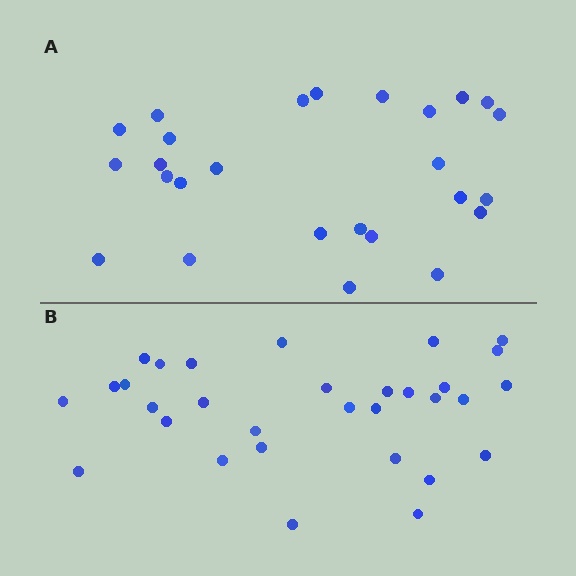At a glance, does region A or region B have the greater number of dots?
Region B (the bottom region) has more dots.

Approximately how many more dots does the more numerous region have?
Region B has about 5 more dots than region A.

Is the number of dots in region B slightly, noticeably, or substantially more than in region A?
Region B has only slightly more — the two regions are fairly close. The ratio is roughly 1.2 to 1.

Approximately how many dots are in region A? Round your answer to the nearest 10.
About 30 dots. (The exact count is 26, which rounds to 30.)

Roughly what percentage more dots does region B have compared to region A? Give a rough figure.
About 20% more.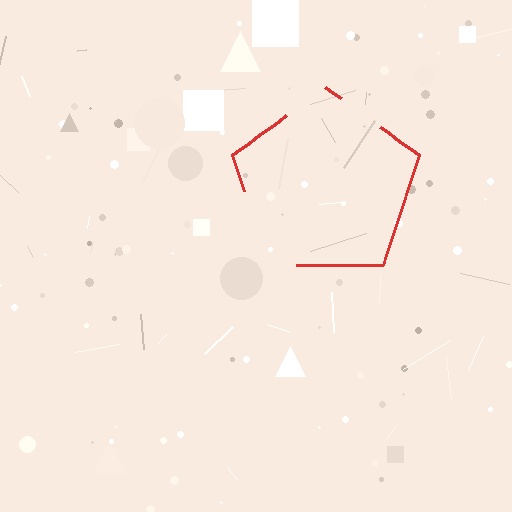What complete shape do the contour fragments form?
The contour fragments form a pentagon.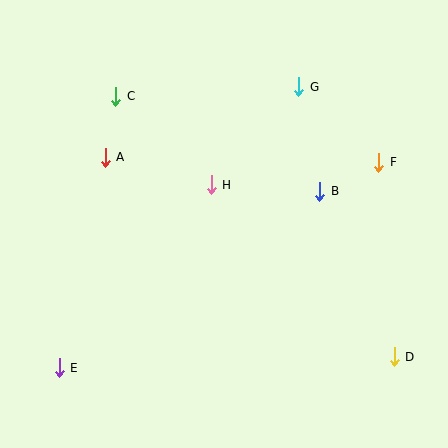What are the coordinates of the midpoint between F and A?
The midpoint between F and A is at (242, 160).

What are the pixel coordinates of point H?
Point H is at (211, 185).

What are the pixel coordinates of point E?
Point E is at (59, 368).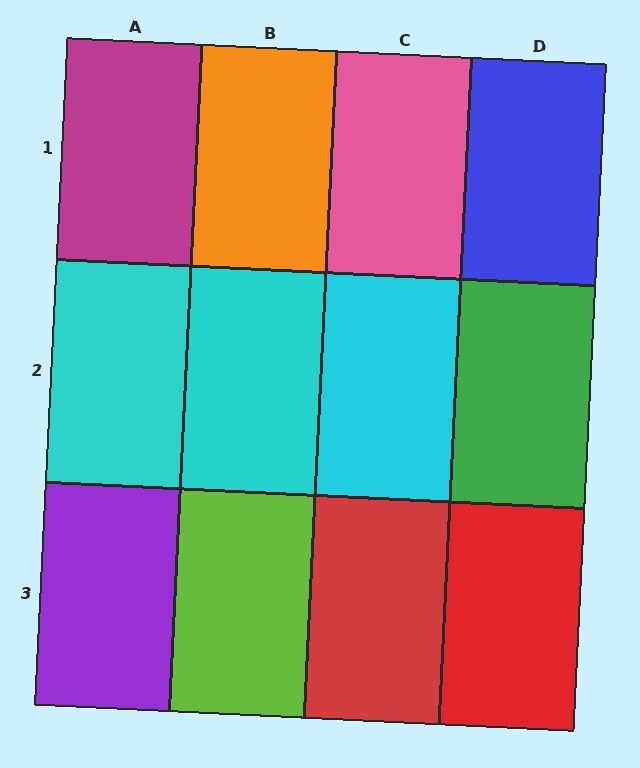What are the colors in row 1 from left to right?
Magenta, orange, pink, blue.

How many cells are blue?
1 cell is blue.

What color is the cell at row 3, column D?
Red.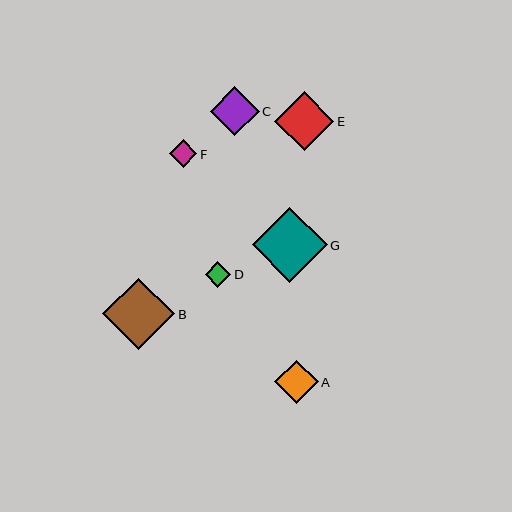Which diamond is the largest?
Diamond G is the largest with a size of approximately 75 pixels.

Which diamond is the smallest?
Diamond D is the smallest with a size of approximately 26 pixels.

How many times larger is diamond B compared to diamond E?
Diamond B is approximately 1.2 times the size of diamond E.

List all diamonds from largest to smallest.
From largest to smallest: G, B, E, C, A, F, D.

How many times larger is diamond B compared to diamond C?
Diamond B is approximately 1.5 times the size of diamond C.